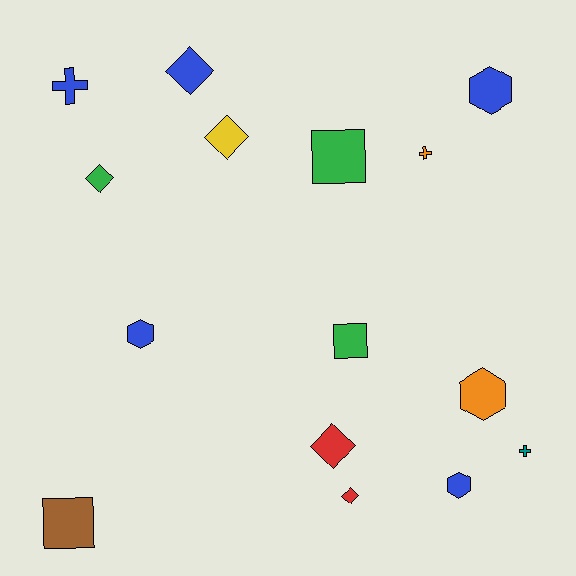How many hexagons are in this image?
There are 4 hexagons.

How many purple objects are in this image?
There are no purple objects.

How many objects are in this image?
There are 15 objects.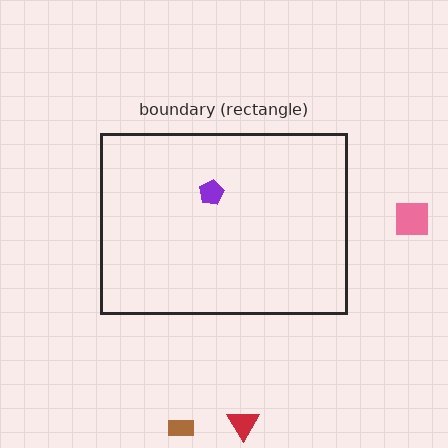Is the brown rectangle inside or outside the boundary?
Outside.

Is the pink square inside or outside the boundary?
Outside.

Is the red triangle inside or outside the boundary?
Outside.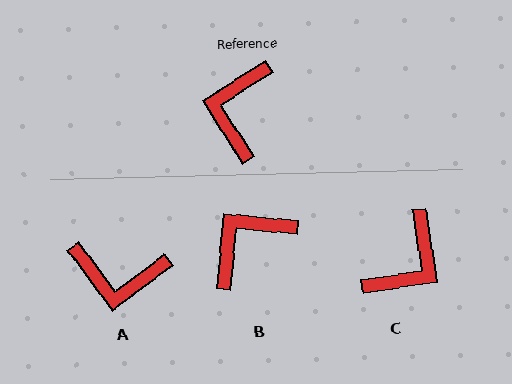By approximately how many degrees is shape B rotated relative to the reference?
Approximately 37 degrees clockwise.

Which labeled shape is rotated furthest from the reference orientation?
C, about 156 degrees away.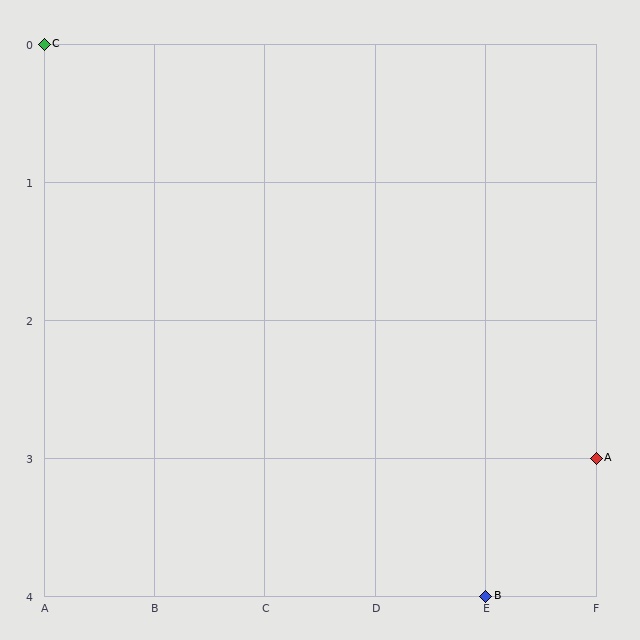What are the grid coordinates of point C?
Point C is at grid coordinates (A, 0).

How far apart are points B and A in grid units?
Points B and A are 1 column and 1 row apart (about 1.4 grid units diagonally).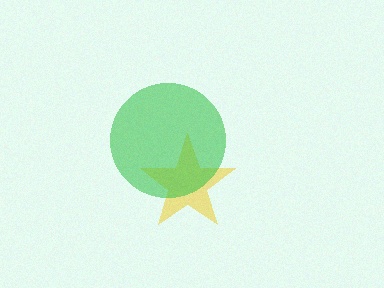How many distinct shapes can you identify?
There are 2 distinct shapes: a yellow star, a green circle.